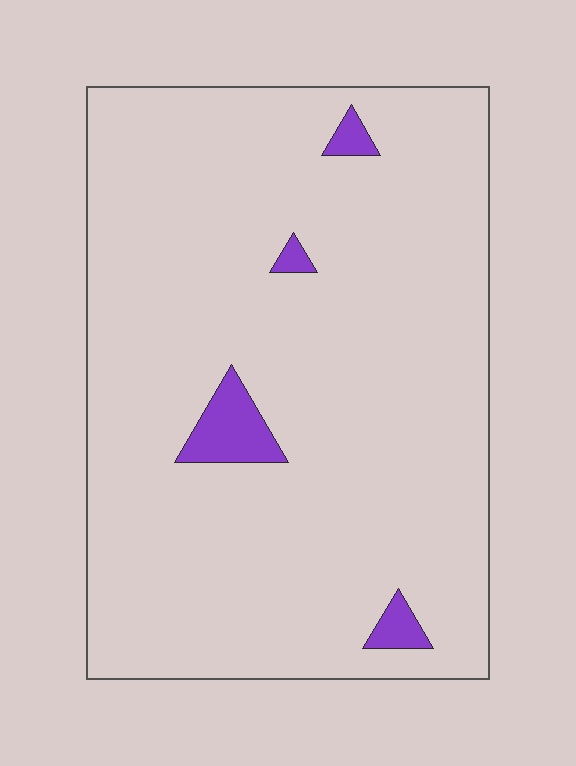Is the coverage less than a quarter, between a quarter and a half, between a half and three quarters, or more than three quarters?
Less than a quarter.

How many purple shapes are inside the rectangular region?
4.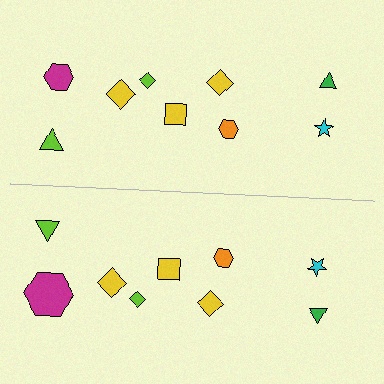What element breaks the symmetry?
The magenta hexagon on the bottom side has a different size than its mirror counterpart.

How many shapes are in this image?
There are 18 shapes in this image.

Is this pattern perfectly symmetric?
No, the pattern is not perfectly symmetric. The magenta hexagon on the bottom side has a different size than its mirror counterpart.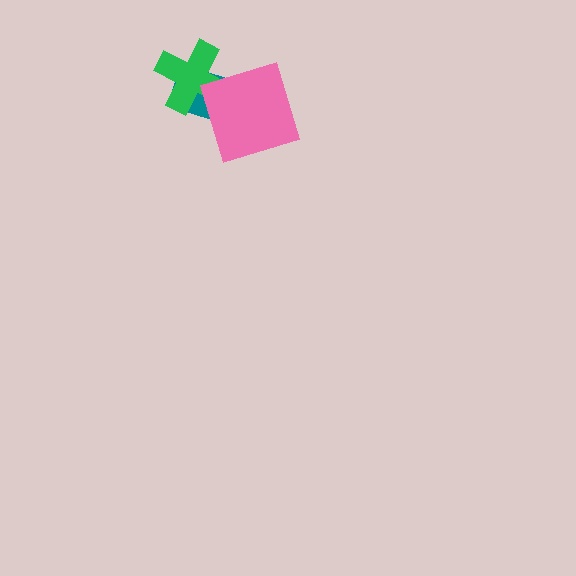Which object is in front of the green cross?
The pink square is in front of the green cross.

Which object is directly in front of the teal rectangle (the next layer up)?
The green cross is directly in front of the teal rectangle.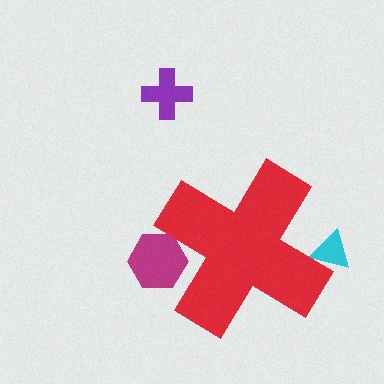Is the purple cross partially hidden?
No, the purple cross is fully visible.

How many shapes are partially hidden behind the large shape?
2 shapes are partially hidden.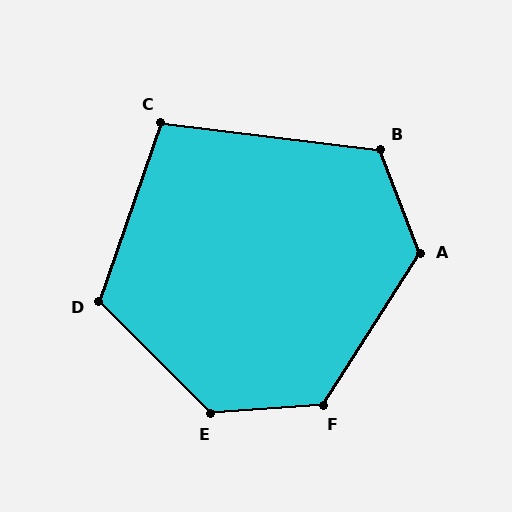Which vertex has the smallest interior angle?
C, at approximately 102 degrees.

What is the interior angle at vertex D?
Approximately 116 degrees (obtuse).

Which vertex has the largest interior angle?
E, at approximately 131 degrees.